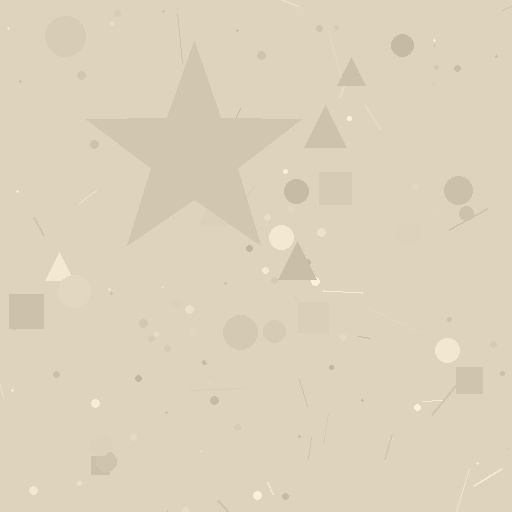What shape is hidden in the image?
A star is hidden in the image.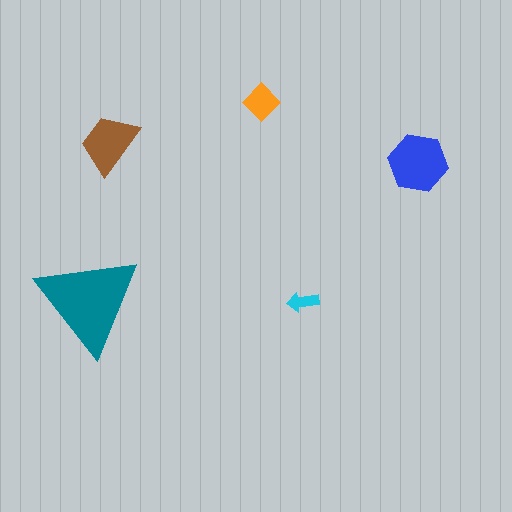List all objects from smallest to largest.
The cyan arrow, the orange diamond, the brown trapezoid, the blue hexagon, the teal triangle.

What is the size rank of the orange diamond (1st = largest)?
4th.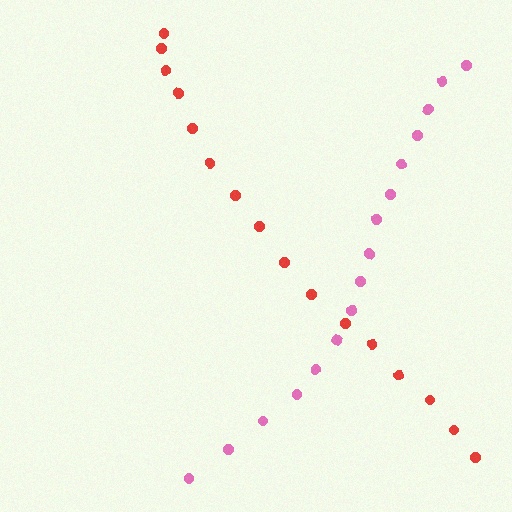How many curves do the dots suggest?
There are 2 distinct paths.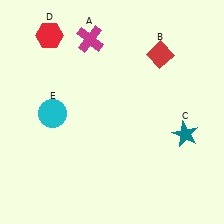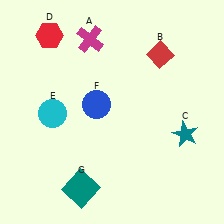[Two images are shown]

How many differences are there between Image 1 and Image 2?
There are 2 differences between the two images.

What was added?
A blue circle (F), a teal square (G) were added in Image 2.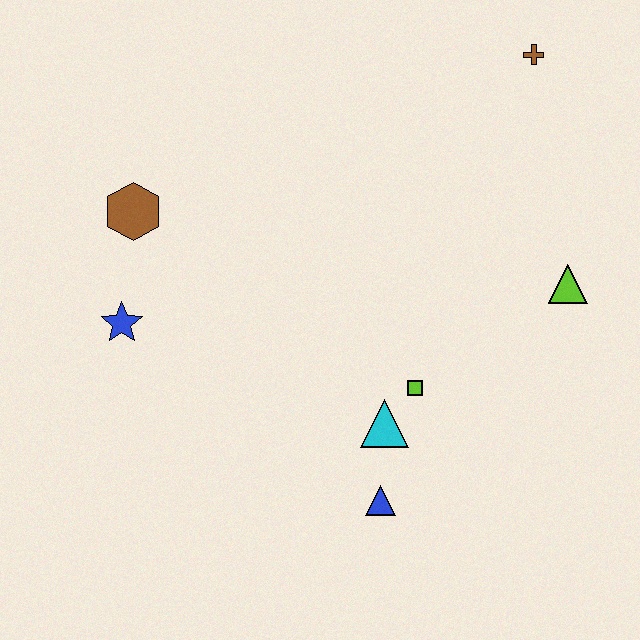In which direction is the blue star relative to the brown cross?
The blue star is to the left of the brown cross.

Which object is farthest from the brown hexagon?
The lime triangle is farthest from the brown hexagon.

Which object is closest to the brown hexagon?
The blue star is closest to the brown hexagon.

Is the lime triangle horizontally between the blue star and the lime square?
No